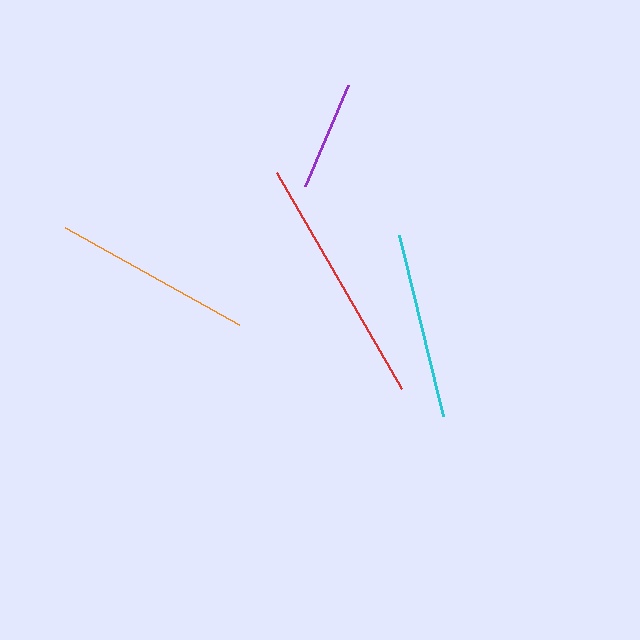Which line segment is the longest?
The red line is the longest at approximately 250 pixels.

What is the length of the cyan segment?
The cyan segment is approximately 186 pixels long.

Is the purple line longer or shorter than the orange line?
The orange line is longer than the purple line.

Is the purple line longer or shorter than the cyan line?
The cyan line is longer than the purple line.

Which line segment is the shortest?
The purple line is the shortest at approximately 109 pixels.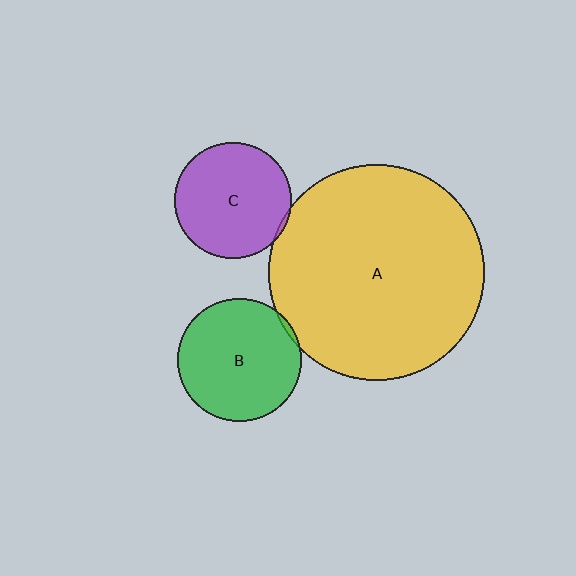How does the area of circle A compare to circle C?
Approximately 3.4 times.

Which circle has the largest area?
Circle A (yellow).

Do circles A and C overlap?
Yes.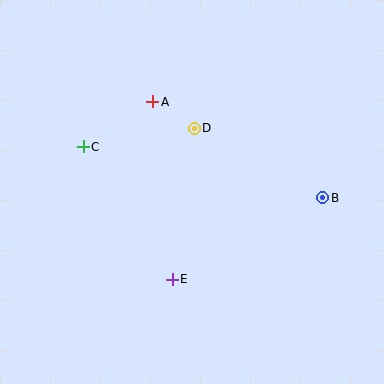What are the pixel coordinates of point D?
Point D is at (194, 128).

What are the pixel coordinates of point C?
Point C is at (83, 147).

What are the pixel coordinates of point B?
Point B is at (323, 198).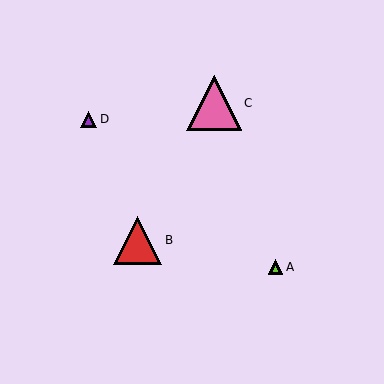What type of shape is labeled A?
Shape A is a lime triangle.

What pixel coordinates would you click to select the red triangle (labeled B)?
Click at (138, 240) to select the red triangle B.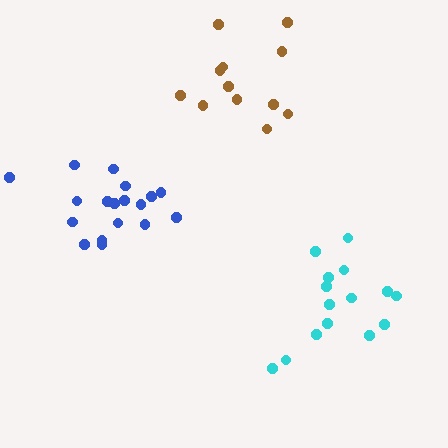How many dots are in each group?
Group 1: 18 dots, Group 2: 15 dots, Group 3: 12 dots (45 total).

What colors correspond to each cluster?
The clusters are colored: blue, cyan, brown.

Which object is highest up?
The brown cluster is topmost.